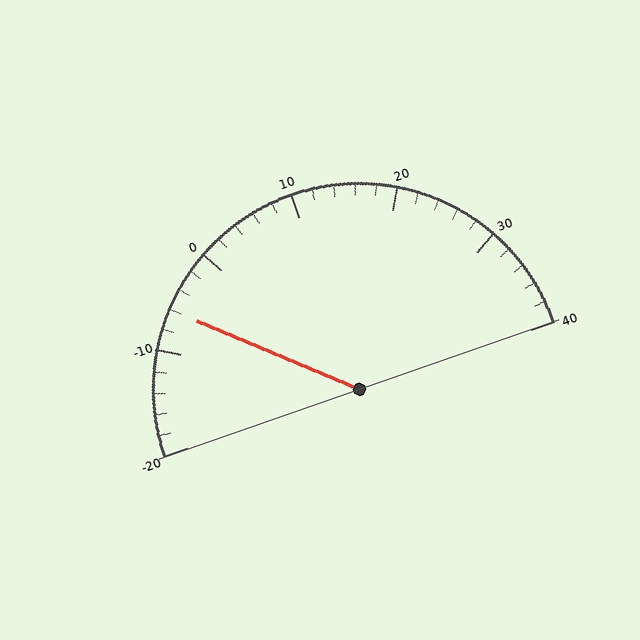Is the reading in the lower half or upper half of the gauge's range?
The reading is in the lower half of the range (-20 to 40).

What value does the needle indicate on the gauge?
The needle indicates approximately -6.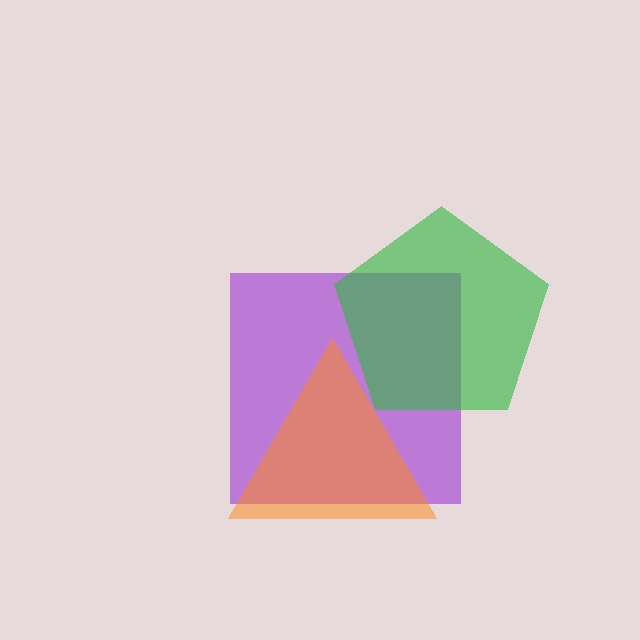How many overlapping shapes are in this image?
There are 3 overlapping shapes in the image.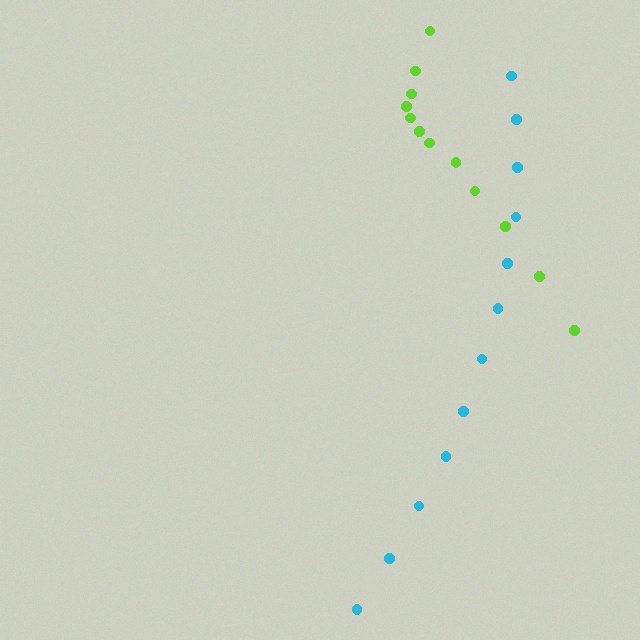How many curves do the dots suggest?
There are 2 distinct paths.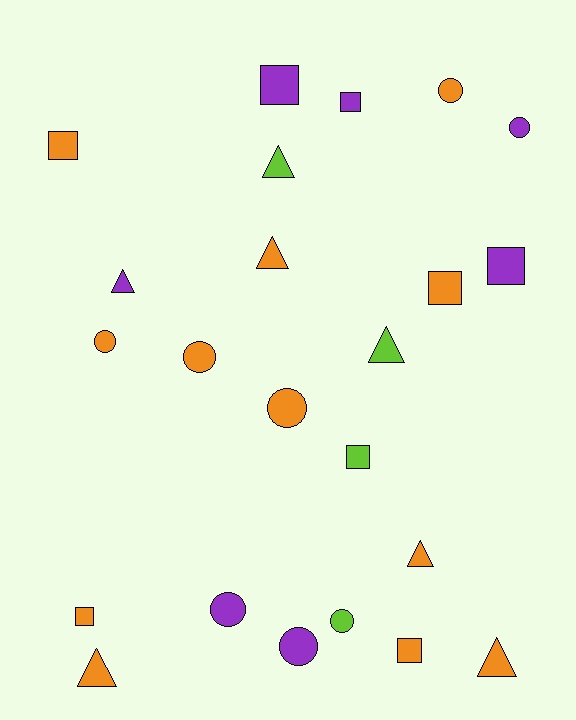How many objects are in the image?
There are 23 objects.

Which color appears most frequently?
Orange, with 12 objects.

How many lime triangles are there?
There are 2 lime triangles.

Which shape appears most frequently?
Square, with 8 objects.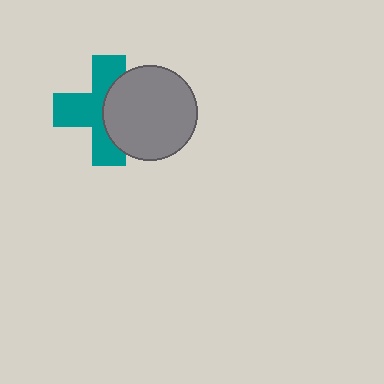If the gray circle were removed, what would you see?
You would see the complete teal cross.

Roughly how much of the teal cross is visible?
About half of it is visible (roughly 58%).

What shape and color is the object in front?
The object in front is a gray circle.